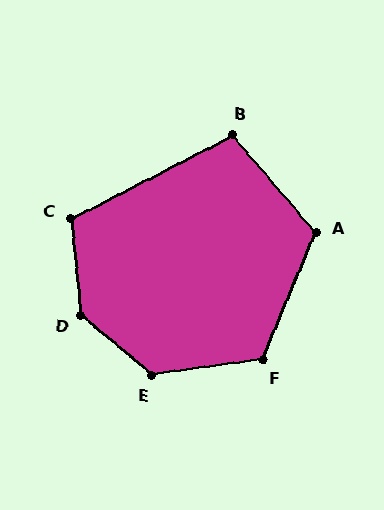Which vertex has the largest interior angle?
D, at approximately 136 degrees.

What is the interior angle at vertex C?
Approximately 111 degrees (obtuse).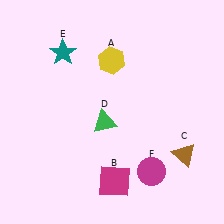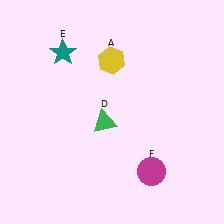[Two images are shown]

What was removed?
The magenta square (B), the brown triangle (C) were removed in Image 2.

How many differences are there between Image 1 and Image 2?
There are 2 differences between the two images.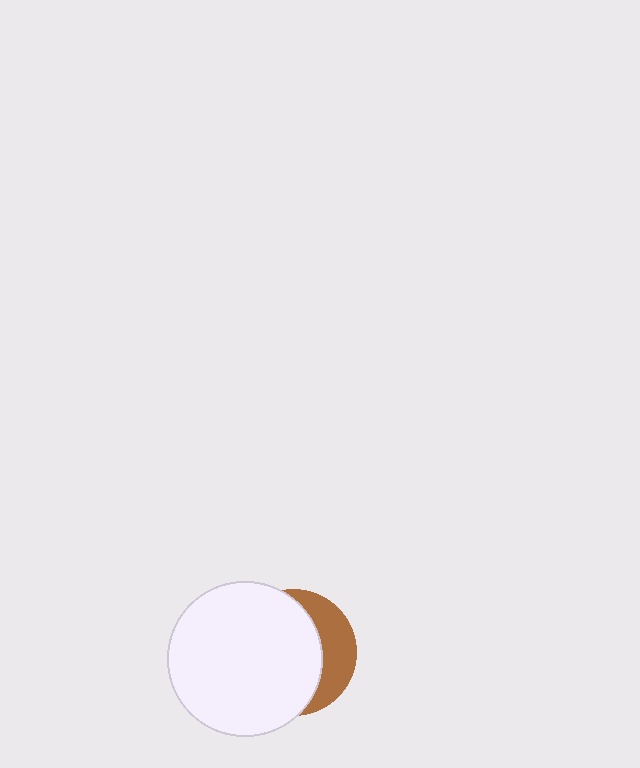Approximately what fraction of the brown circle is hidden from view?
Roughly 69% of the brown circle is hidden behind the white circle.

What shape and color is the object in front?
The object in front is a white circle.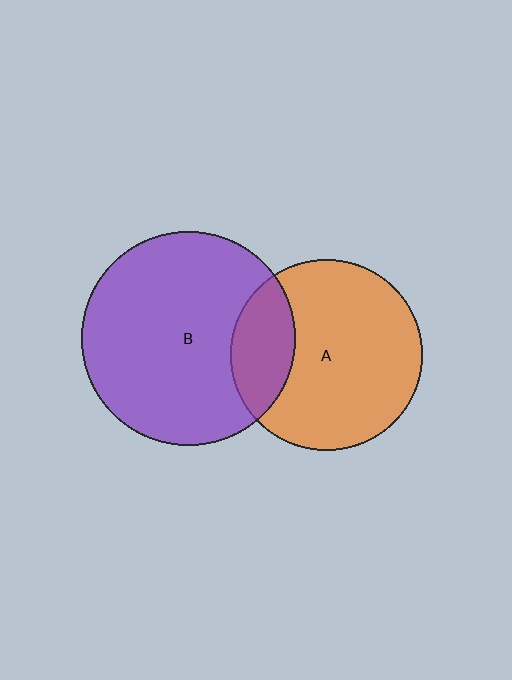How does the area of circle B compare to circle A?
Approximately 1.2 times.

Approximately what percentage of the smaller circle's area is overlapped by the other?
Approximately 20%.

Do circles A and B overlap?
Yes.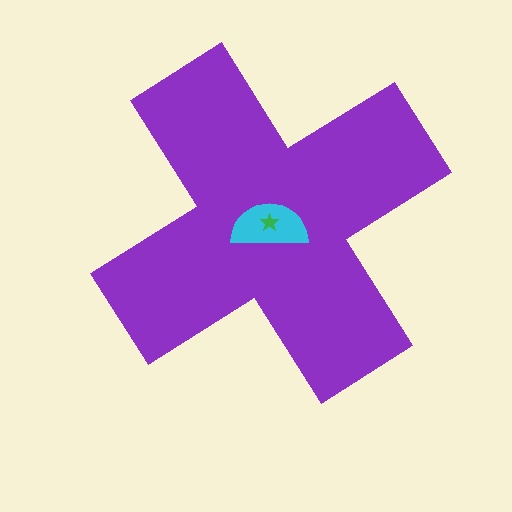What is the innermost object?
The green star.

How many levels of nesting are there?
3.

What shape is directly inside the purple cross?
The cyan semicircle.